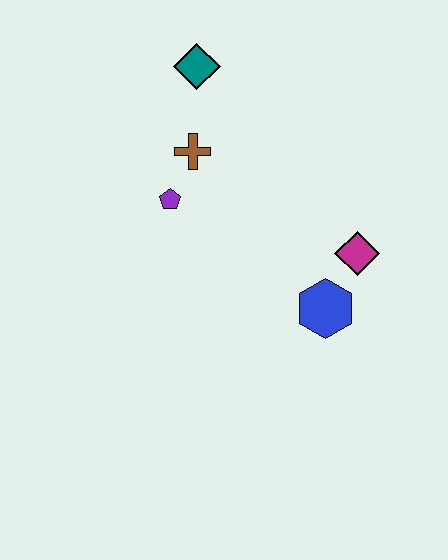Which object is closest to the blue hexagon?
The magenta diamond is closest to the blue hexagon.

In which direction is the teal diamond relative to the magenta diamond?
The teal diamond is above the magenta diamond.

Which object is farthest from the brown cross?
The blue hexagon is farthest from the brown cross.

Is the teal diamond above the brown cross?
Yes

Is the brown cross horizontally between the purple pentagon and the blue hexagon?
Yes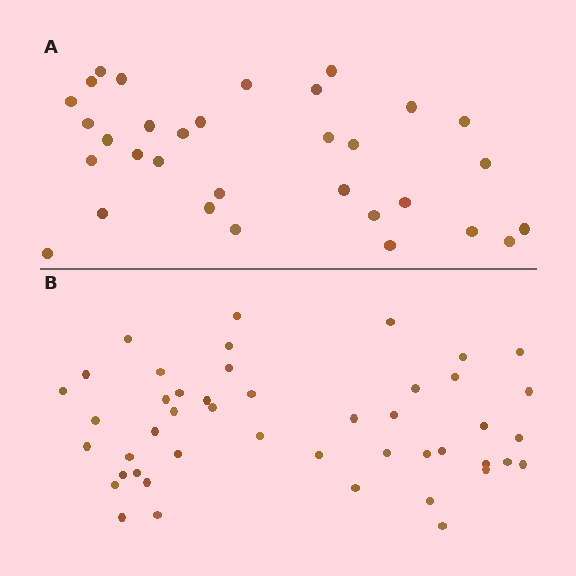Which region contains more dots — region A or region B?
Region B (the bottom region) has more dots.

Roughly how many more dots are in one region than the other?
Region B has approximately 15 more dots than region A.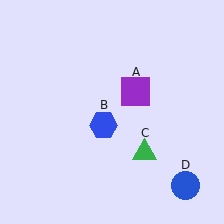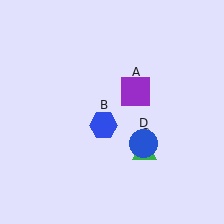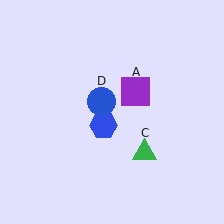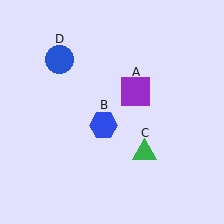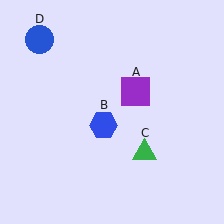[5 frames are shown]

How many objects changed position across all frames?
1 object changed position: blue circle (object D).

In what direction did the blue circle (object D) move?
The blue circle (object D) moved up and to the left.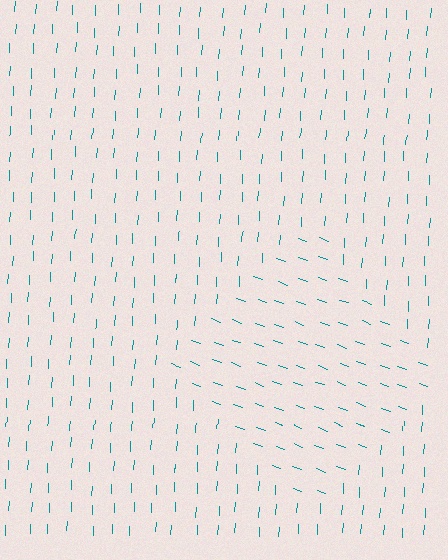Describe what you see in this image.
The image is filled with small teal line segments. A diamond region in the image has lines oriented differently from the surrounding lines, creating a visible texture boundary.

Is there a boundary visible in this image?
Yes, there is a texture boundary formed by a change in line orientation.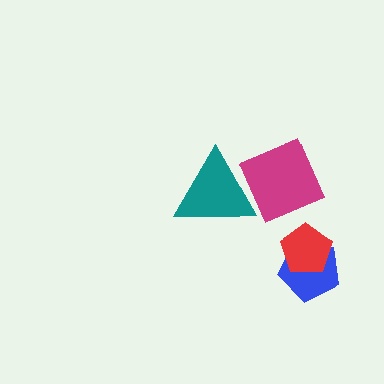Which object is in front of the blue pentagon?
The red pentagon is in front of the blue pentagon.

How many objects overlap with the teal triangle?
1 object overlaps with the teal triangle.